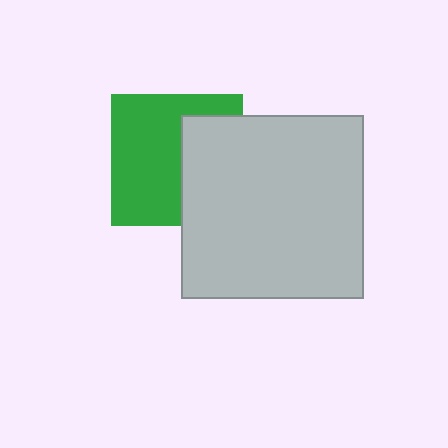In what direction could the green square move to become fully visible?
The green square could move left. That would shift it out from behind the light gray rectangle entirely.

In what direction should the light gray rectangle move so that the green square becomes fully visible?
The light gray rectangle should move right. That is the shortest direction to clear the overlap and leave the green square fully visible.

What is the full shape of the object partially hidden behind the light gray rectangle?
The partially hidden object is a green square.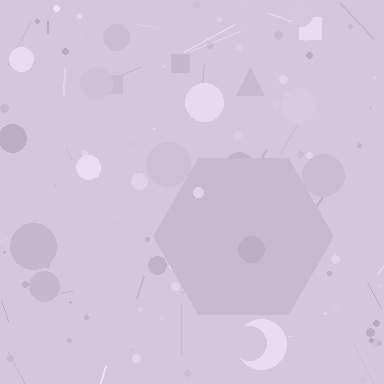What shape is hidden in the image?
A hexagon is hidden in the image.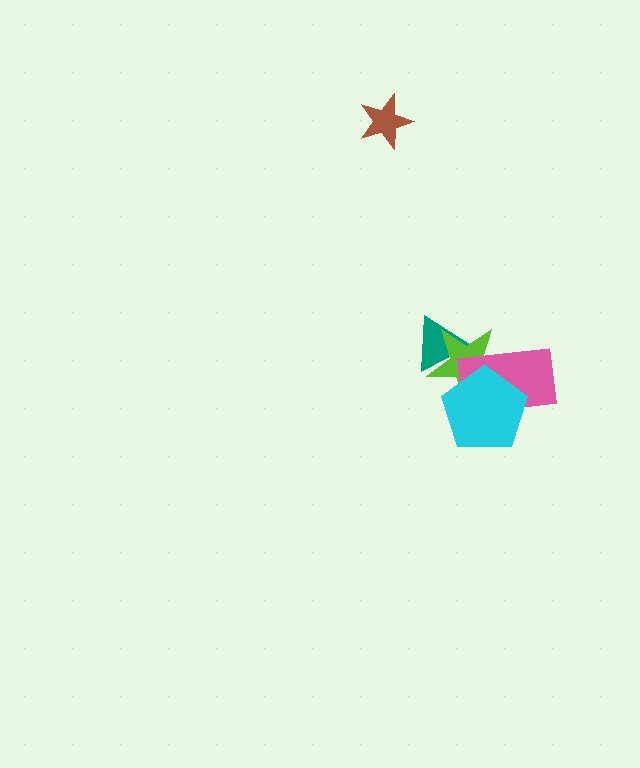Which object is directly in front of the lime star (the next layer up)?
The pink rectangle is directly in front of the lime star.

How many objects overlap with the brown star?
0 objects overlap with the brown star.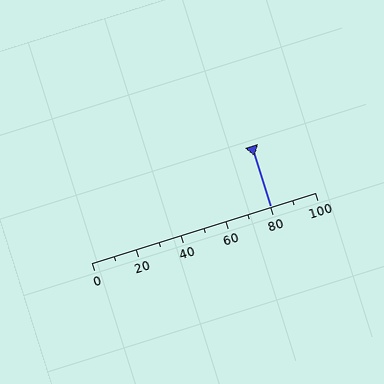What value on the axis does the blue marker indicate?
The marker indicates approximately 80.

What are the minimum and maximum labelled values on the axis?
The axis runs from 0 to 100.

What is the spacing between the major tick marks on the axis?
The major ticks are spaced 20 apart.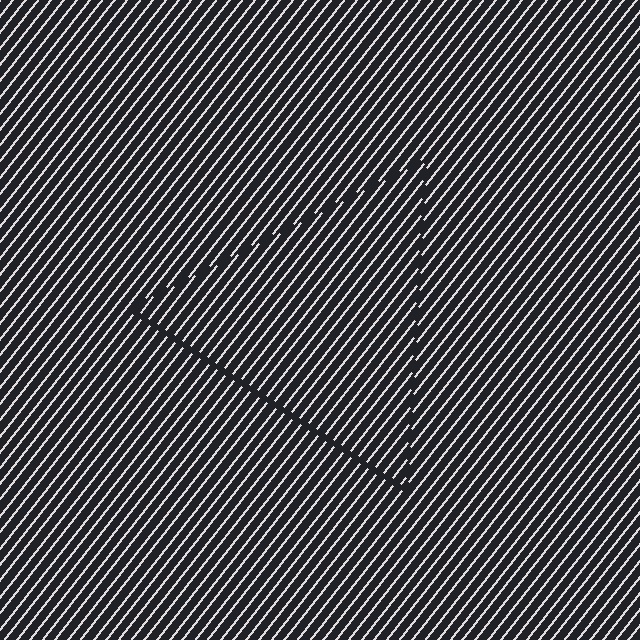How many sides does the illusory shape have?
3 sides — the line-ends trace a triangle.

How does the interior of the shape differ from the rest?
The interior of the shape contains the same grating, shifted by half a period — the contour is defined by the phase discontinuity where line-ends from the inner and outer gratings abut.